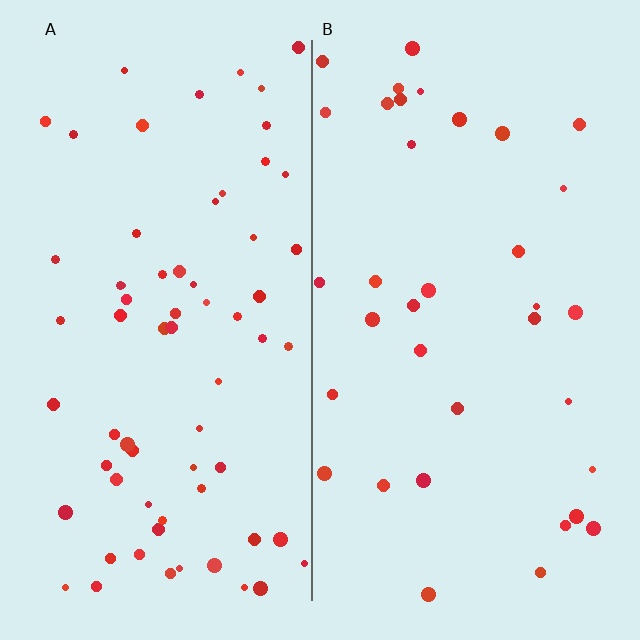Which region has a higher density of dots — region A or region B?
A (the left).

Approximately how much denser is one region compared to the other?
Approximately 1.9× — region A over region B.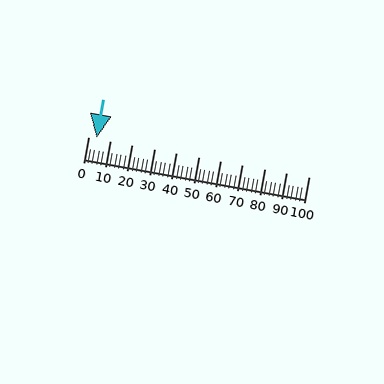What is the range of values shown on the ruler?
The ruler shows values from 0 to 100.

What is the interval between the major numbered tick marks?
The major tick marks are spaced 10 units apart.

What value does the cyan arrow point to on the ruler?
The cyan arrow points to approximately 4.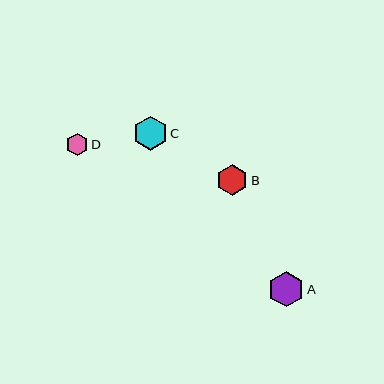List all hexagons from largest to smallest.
From largest to smallest: A, C, B, D.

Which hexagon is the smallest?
Hexagon D is the smallest with a size of approximately 22 pixels.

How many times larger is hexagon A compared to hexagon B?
Hexagon A is approximately 1.1 times the size of hexagon B.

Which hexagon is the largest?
Hexagon A is the largest with a size of approximately 36 pixels.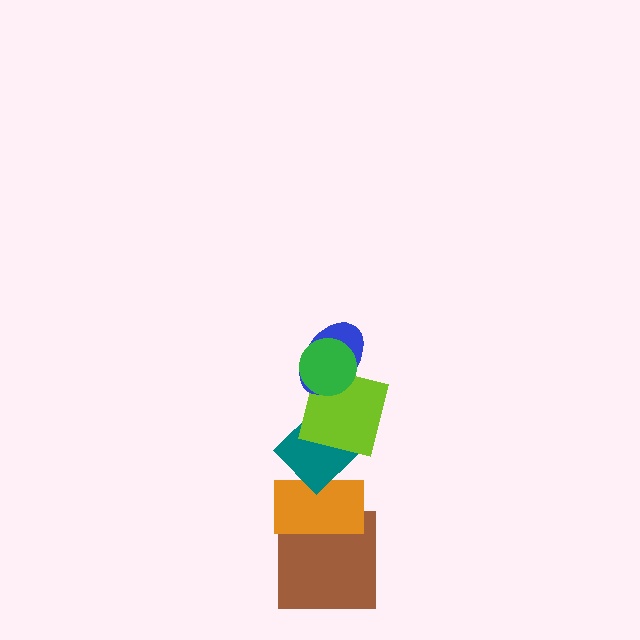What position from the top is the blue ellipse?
The blue ellipse is 2nd from the top.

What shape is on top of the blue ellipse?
The green circle is on top of the blue ellipse.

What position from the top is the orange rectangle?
The orange rectangle is 5th from the top.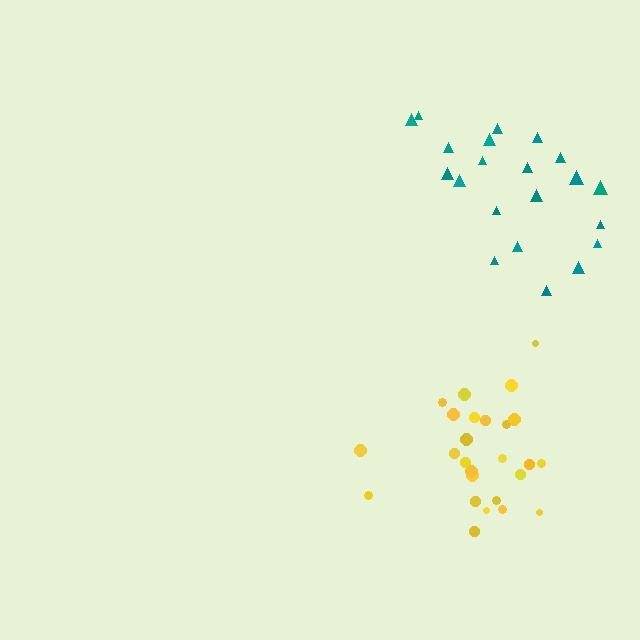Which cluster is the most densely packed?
Yellow.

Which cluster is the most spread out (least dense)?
Teal.